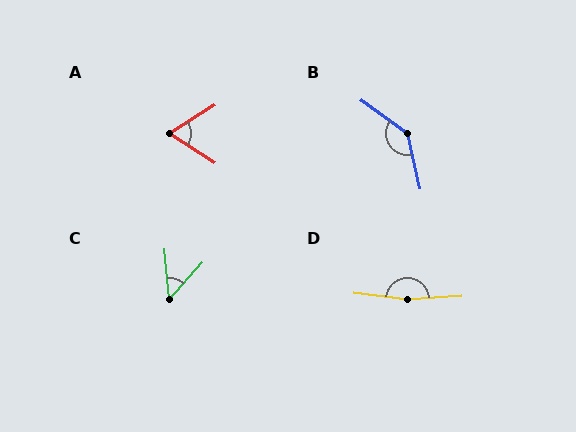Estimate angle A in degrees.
Approximately 65 degrees.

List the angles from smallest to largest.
C (47°), A (65°), B (138°), D (169°).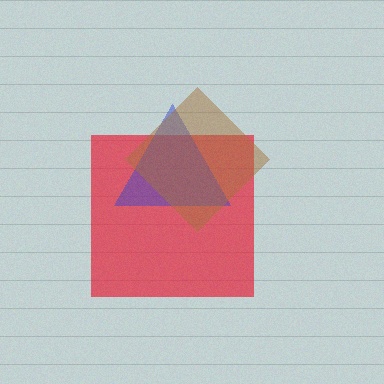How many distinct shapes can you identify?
There are 3 distinct shapes: a red square, a blue triangle, a brown diamond.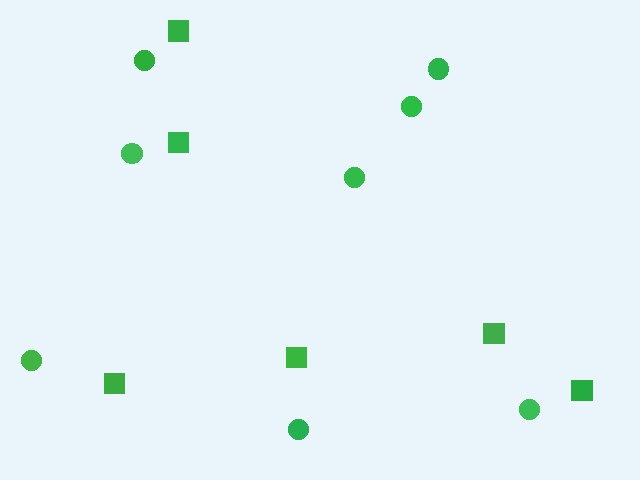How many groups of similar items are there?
There are 2 groups: one group of squares (6) and one group of circles (8).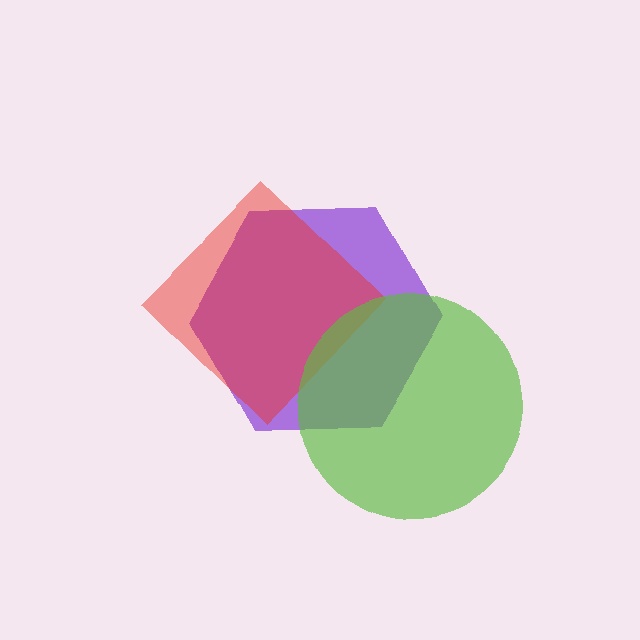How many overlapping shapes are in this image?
There are 3 overlapping shapes in the image.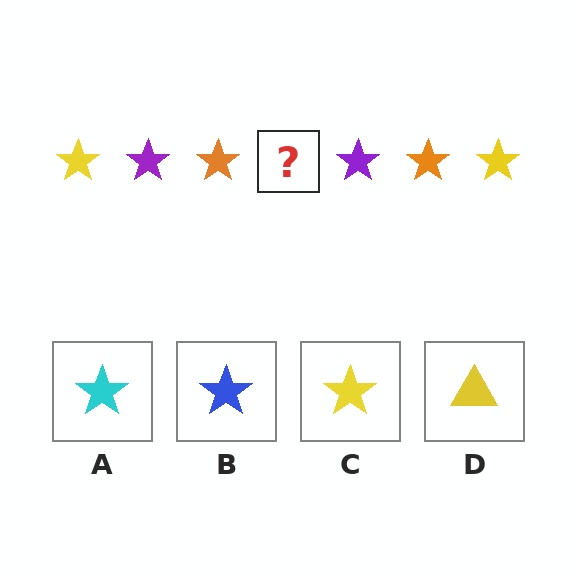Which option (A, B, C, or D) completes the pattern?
C.